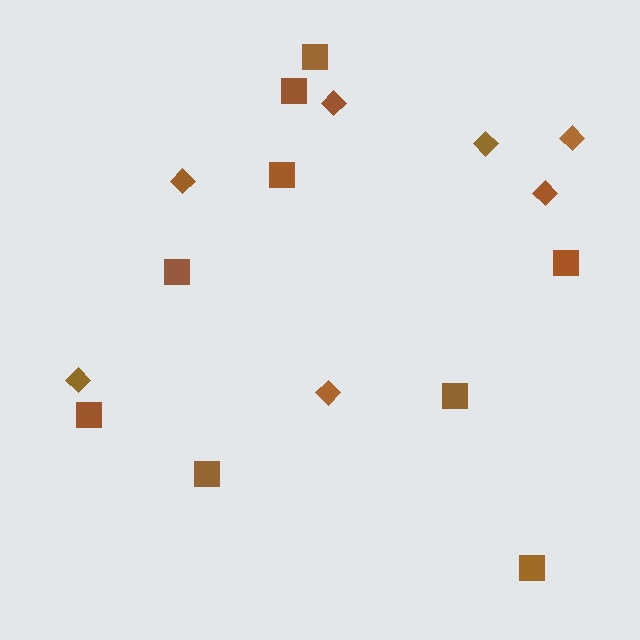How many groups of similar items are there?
There are 2 groups: one group of diamonds (7) and one group of squares (9).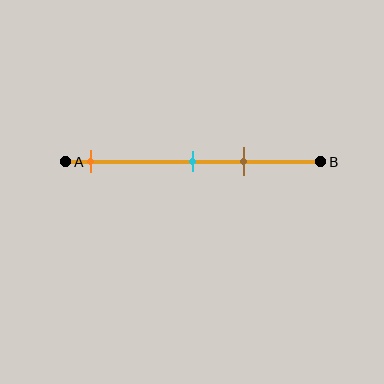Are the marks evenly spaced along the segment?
No, the marks are not evenly spaced.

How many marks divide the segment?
There are 3 marks dividing the segment.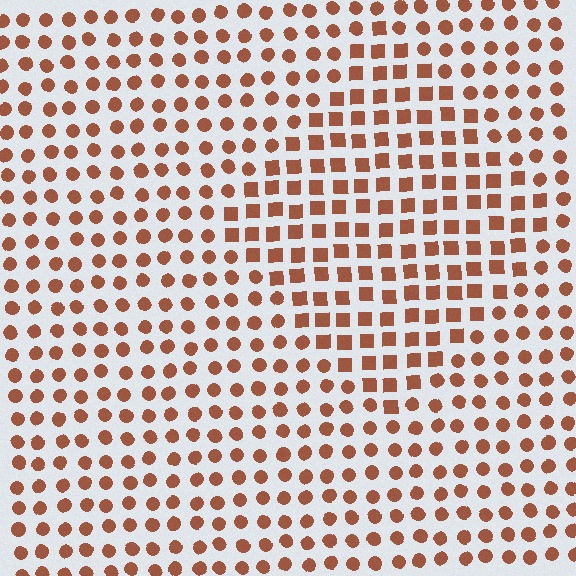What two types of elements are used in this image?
The image uses squares inside the diamond region and circles outside it.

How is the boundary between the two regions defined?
The boundary is defined by a change in element shape: squares inside vs. circles outside. All elements share the same color and spacing.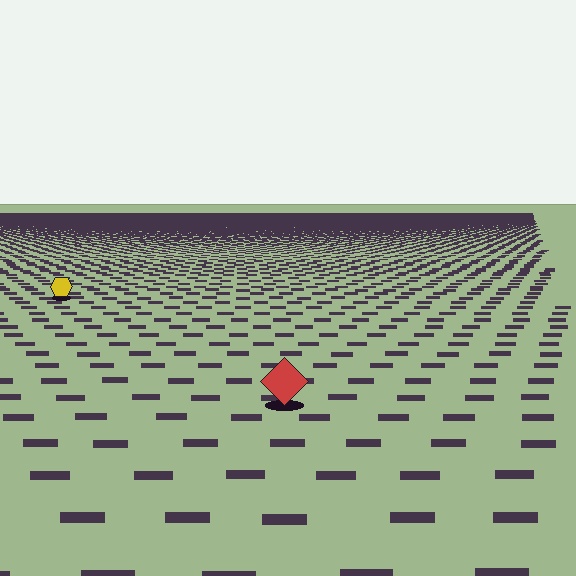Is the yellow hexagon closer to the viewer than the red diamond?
No. The red diamond is closer — you can tell from the texture gradient: the ground texture is coarser near it.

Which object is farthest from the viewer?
The yellow hexagon is farthest from the viewer. It appears smaller and the ground texture around it is denser.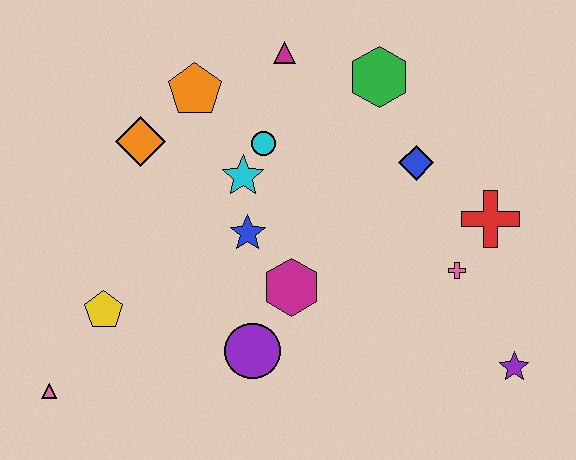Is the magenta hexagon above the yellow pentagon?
Yes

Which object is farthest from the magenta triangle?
The pink triangle is farthest from the magenta triangle.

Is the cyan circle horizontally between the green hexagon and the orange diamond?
Yes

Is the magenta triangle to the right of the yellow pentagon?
Yes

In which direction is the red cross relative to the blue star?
The red cross is to the right of the blue star.